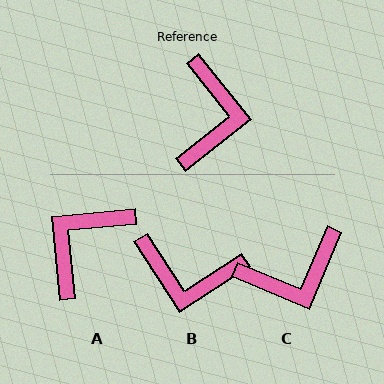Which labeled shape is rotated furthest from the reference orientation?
A, about 147 degrees away.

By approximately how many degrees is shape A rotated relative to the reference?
Approximately 147 degrees counter-clockwise.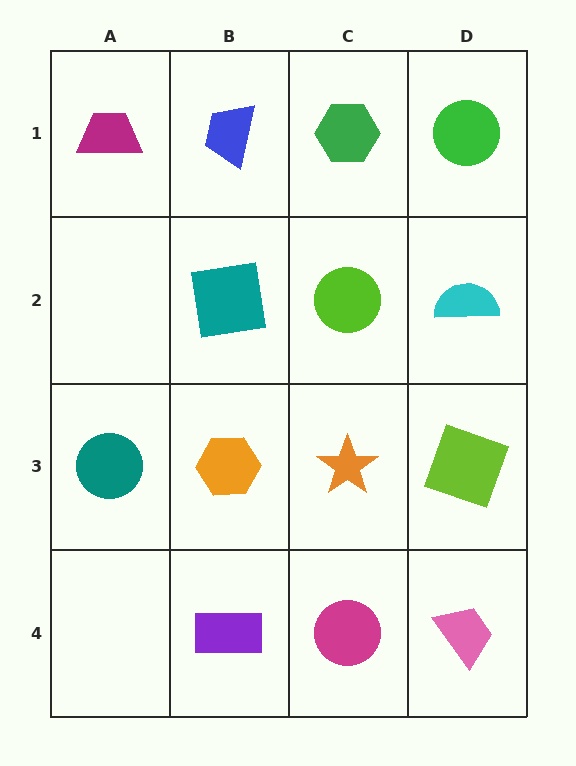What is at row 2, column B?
A teal square.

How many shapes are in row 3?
4 shapes.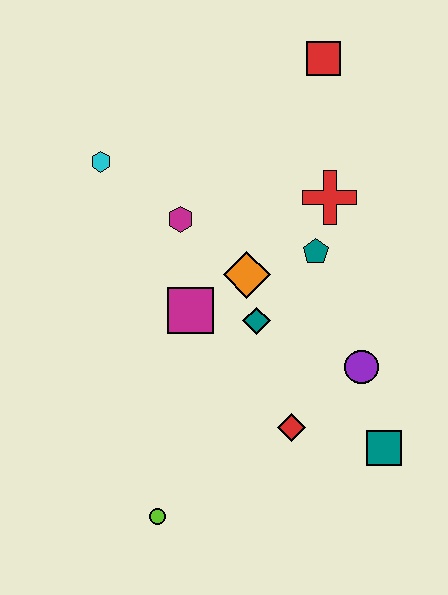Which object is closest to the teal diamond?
The orange diamond is closest to the teal diamond.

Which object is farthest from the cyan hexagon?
The teal square is farthest from the cyan hexagon.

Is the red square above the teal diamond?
Yes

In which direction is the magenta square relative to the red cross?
The magenta square is to the left of the red cross.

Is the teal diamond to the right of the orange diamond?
Yes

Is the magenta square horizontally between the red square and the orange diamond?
No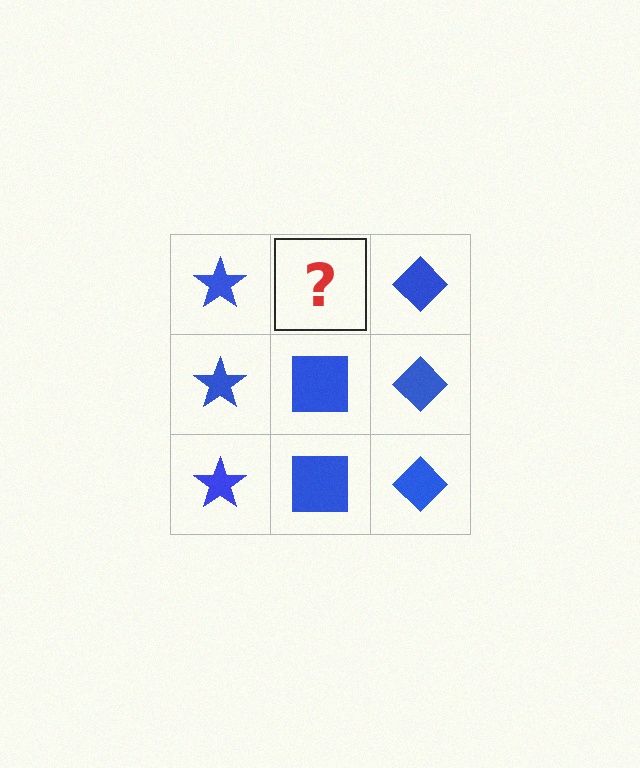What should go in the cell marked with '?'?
The missing cell should contain a blue square.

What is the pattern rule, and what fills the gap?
The rule is that each column has a consistent shape. The gap should be filled with a blue square.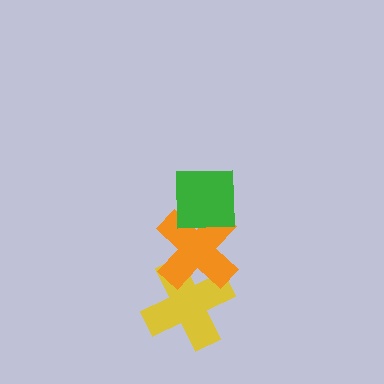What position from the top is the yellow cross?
The yellow cross is 3rd from the top.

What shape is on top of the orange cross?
The green square is on top of the orange cross.